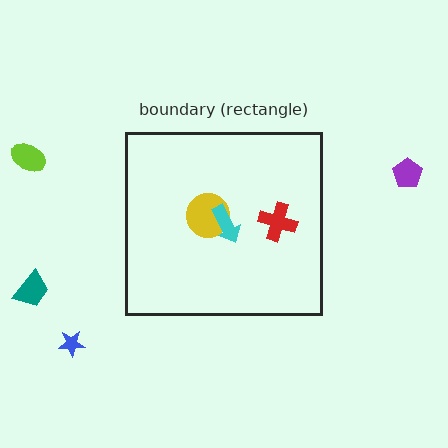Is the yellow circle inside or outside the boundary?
Inside.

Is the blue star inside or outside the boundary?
Outside.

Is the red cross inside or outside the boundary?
Inside.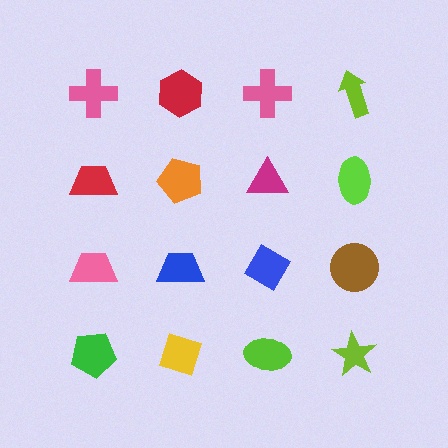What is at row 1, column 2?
A red hexagon.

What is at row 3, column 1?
A pink trapezoid.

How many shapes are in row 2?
4 shapes.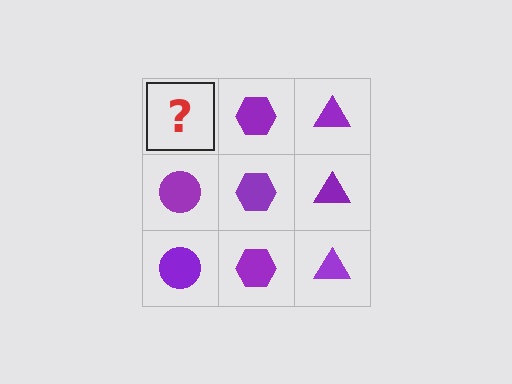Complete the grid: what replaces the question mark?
The question mark should be replaced with a purple circle.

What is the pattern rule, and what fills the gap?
The rule is that each column has a consistent shape. The gap should be filled with a purple circle.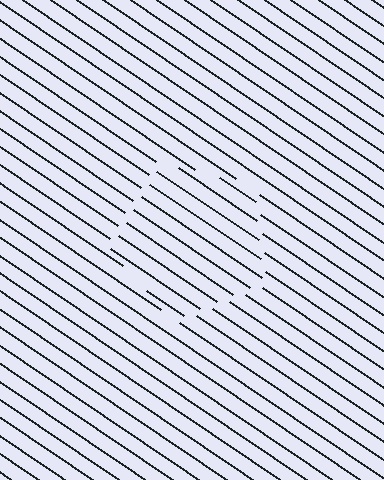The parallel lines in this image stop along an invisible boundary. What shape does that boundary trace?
An illusory pentagon. The interior of the shape contains the same grating, shifted by half a period — the contour is defined by the phase discontinuity where line-ends from the inner and outer gratings abut.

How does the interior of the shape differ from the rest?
The interior of the shape contains the same grating, shifted by half a period — the contour is defined by the phase discontinuity where line-ends from the inner and outer gratings abut.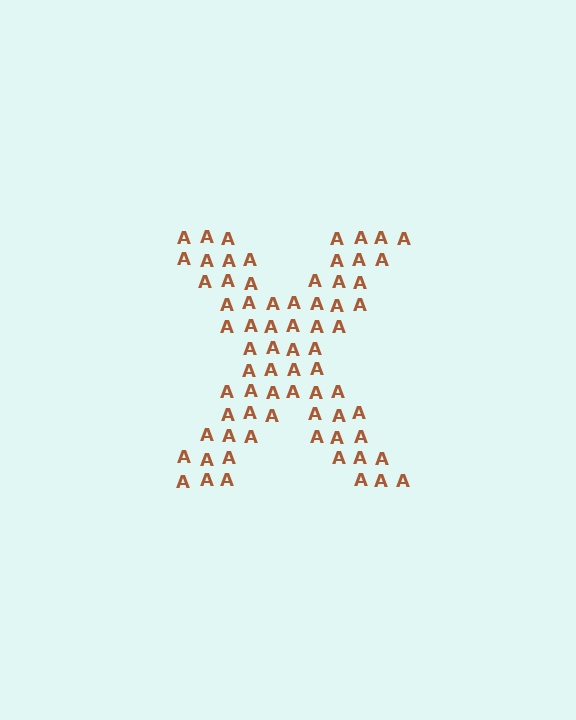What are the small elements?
The small elements are letter A's.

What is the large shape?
The large shape is the letter X.